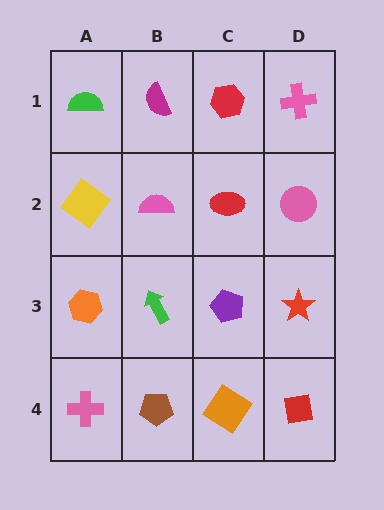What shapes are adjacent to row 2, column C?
A red hexagon (row 1, column C), a purple pentagon (row 3, column C), a pink semicircle (row 2, column B), a pink circle (row 2, column D).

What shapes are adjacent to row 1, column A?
A yellow diamond (row 2, column A), a magenta semicircle (row 1, column B).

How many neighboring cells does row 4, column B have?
3.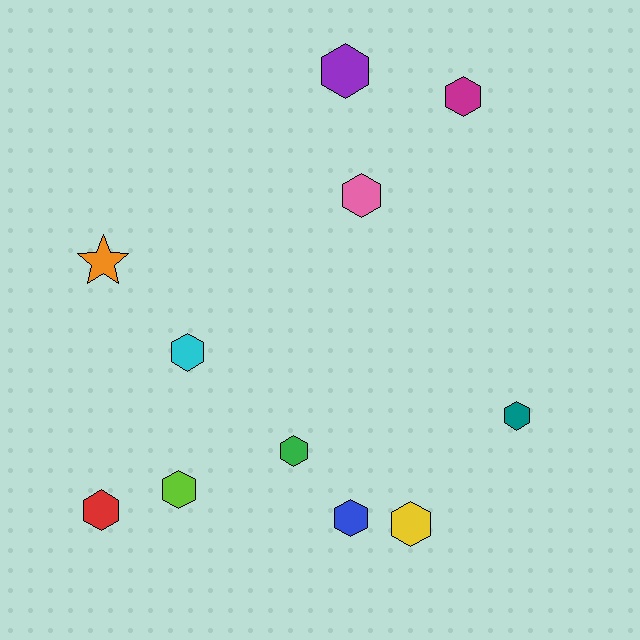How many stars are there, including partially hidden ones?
There is 1 star.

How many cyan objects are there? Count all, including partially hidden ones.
There is 1 cyan object.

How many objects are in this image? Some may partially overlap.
There are 11 objects.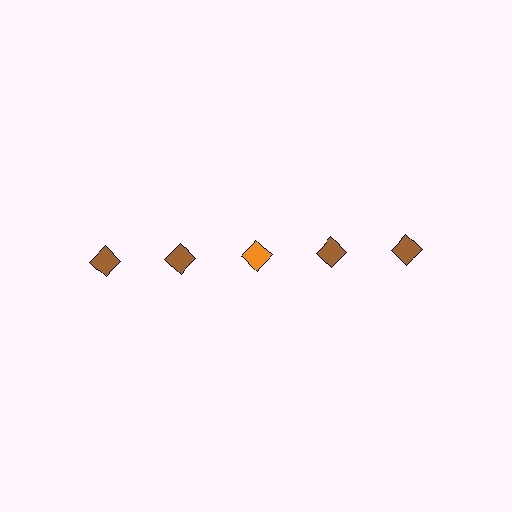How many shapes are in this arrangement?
There are 5 shapes arranged in a grid pattern.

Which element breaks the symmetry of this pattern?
The orange diamond in the top row, center column breaks the symmetry. All other shapes are brown diamonds.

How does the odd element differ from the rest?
It has a different color: orange instead of brown.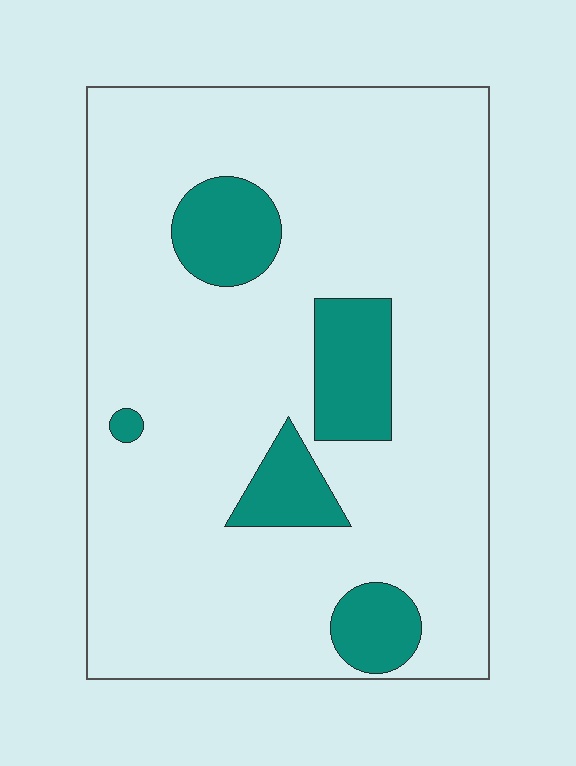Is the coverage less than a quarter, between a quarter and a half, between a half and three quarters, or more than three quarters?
Less than a quarter.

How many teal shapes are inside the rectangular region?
5.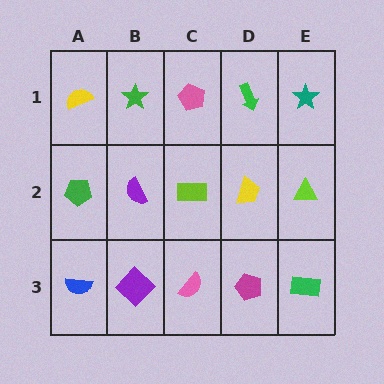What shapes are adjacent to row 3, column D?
A yellow trapezoid (row 2, column D), a pink semicircle (row 3, column C), a green rectangle (row 3, column E).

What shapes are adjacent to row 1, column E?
A lime triangle (row 2, column E), a green arrow (row 1, column D).